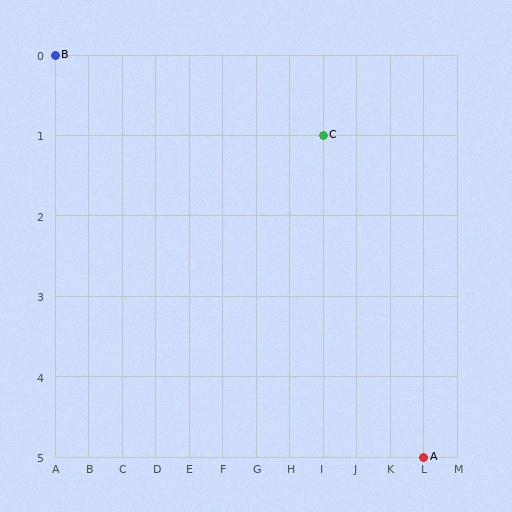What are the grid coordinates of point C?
Point C is at grid coordinates (I, 1).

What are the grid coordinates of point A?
Point A is at grid coordinates (L, 5).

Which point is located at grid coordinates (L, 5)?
Point A is at (L, 5).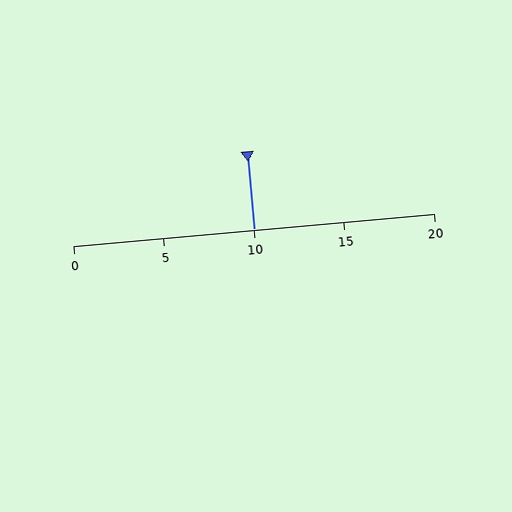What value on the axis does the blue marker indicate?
The marker indicates approximately 10.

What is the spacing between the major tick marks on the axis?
The major ticks are spaced 5 apart.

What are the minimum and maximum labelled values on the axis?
The axis runs from 0 to 20.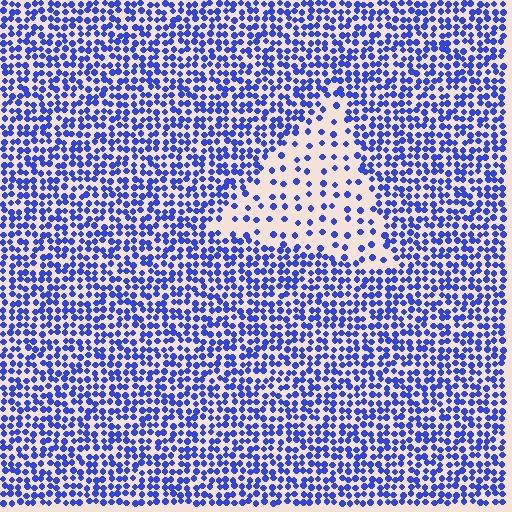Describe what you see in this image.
The image contains small blue elements arranged at two different densities. A triangle-shaped region is visible where the elements are less densely packed than the surrounding area.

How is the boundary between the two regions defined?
The boundary is defined by a change in element density (approximately 2.7x ratio). All elements are the same color, size, and shape.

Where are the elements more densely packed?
The elements are more densely packed outside the triangle boundary.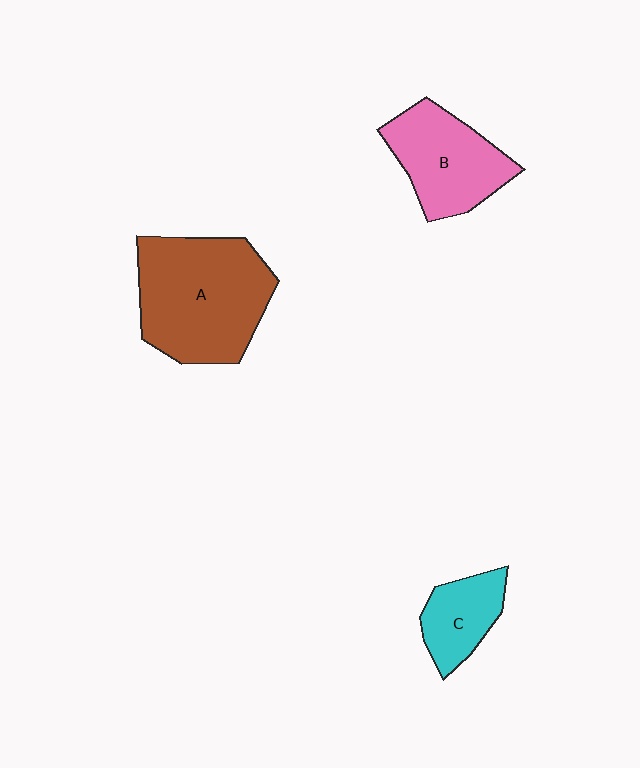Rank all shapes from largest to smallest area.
From largest to smallest: A (brown), B (pink), C (cyan).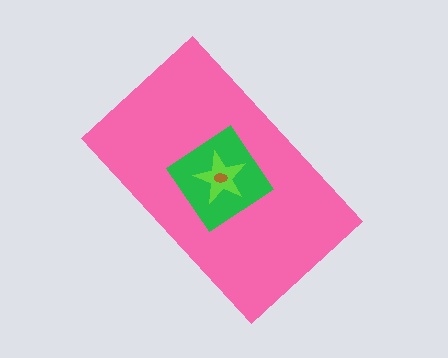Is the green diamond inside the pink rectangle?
Yes.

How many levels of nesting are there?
4.